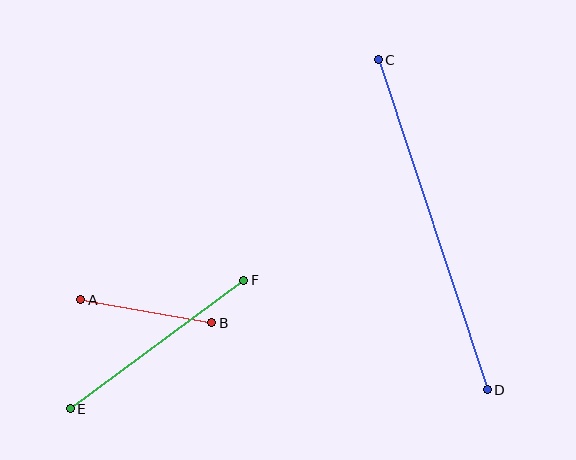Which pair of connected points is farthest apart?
Points C and D are farthest apart.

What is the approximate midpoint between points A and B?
The midpoint is at approximately (146, 311) pixels.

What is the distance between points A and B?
The distance is approximately 133 pixels.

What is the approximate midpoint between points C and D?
The midpoint is at approximately (433, 225) pixels.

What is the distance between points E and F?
The distance is approximately 216 pixels.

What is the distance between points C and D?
The distance is approximately 348 pixels.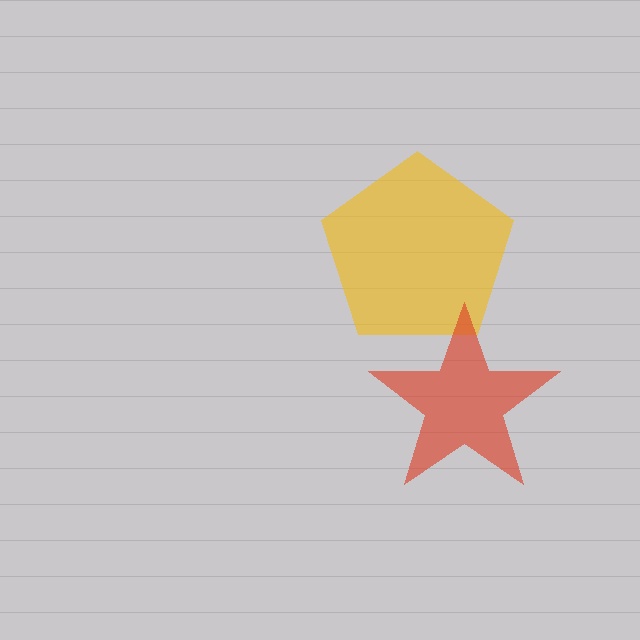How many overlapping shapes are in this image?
There are 2 overlapping shapes in the image.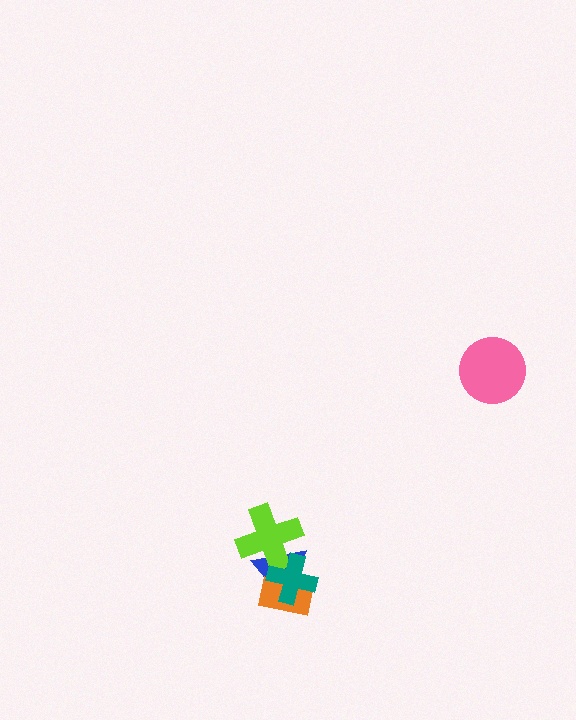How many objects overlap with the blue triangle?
3 objects overlap with the blue triangle.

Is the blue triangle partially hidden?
Yes, it is partially covered by another shape.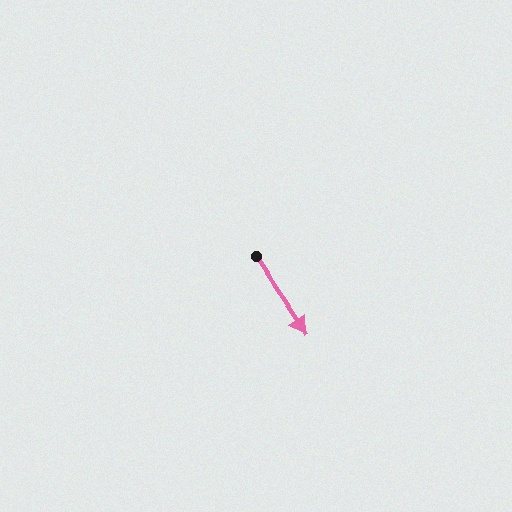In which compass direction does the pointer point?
Southeast.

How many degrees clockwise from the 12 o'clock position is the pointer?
Approximately 146 degrees.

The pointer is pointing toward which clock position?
Roughly 5 o'clock.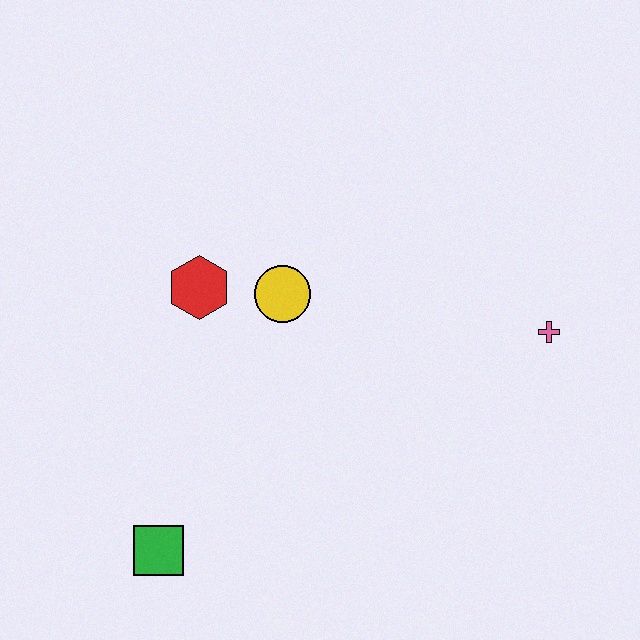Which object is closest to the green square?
The red hexagon is closest to the green square.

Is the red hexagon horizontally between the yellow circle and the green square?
Yes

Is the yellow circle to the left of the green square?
No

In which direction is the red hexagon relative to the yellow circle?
The red hexagon is to the left of the yellow circle.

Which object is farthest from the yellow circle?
The green square is farthest from the yellow circle.